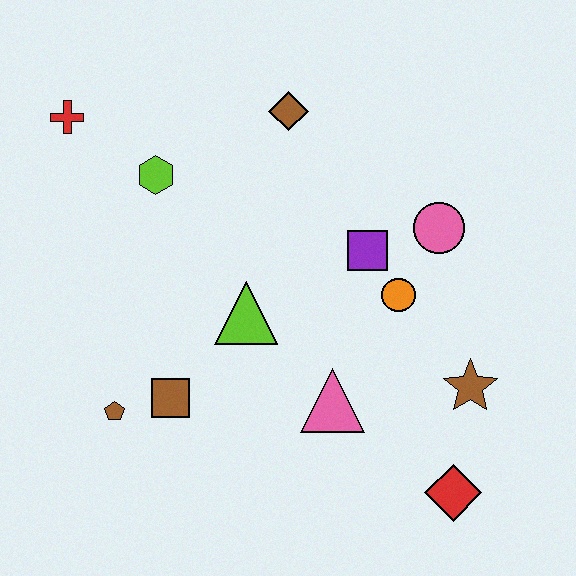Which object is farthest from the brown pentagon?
The pink circle is farthest from the brown pentagon.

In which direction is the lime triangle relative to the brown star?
The lime triangle is to the left of the brown star.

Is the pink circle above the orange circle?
Yes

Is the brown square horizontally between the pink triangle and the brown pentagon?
Yes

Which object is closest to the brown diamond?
The lime hexagon is closest to the brown diamond.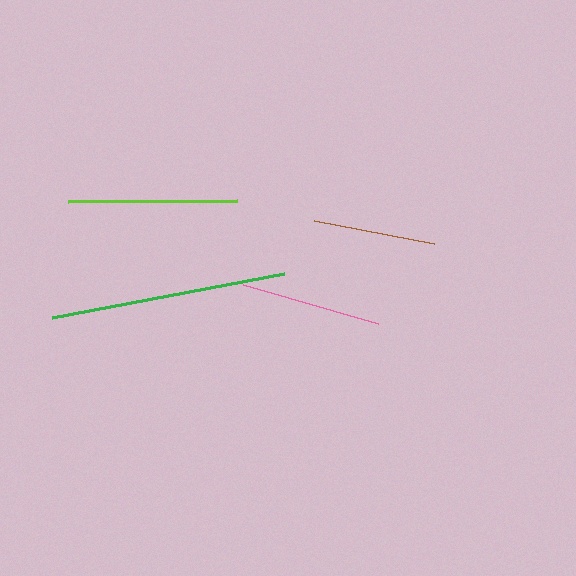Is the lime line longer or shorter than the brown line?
The lime line is longer than the brown line.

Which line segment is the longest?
The green line is the longest at approximately 236 pixels.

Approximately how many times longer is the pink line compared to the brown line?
The pink line is approximately 1.2 times the length of the brown line.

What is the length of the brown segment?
The brown segment is approximately 122 pixels long.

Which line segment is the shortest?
The brown line is the shortest at approximately 122 pixels.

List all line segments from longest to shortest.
From longest to shortest: green, lime, pink, brown.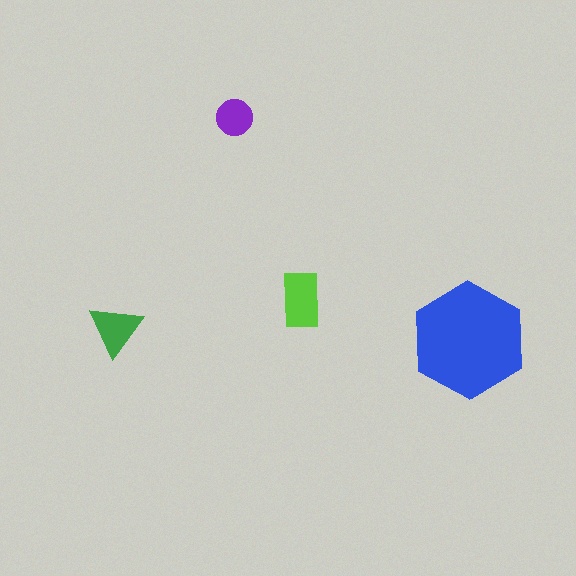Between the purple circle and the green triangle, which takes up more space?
The green triangle.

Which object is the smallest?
The purple circle.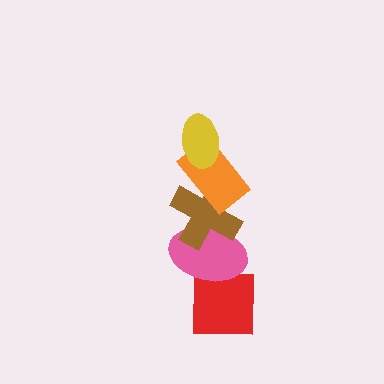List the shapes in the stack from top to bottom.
From top to bottom: the yellow ellipse, the orange rectangle, the brown cross, the pink ellipse, the red square.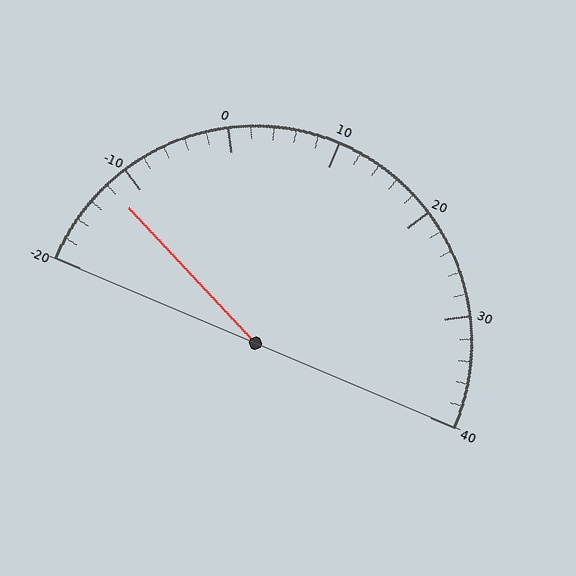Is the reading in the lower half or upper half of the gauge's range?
The reading is in the lower half of the range (-20 to 40).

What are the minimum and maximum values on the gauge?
The gauge ranges from -20 to 40.